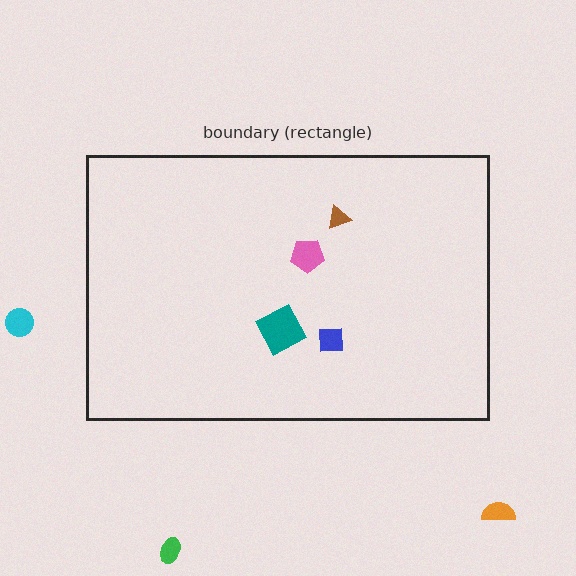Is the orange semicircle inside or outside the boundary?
Outside.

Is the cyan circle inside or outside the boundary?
Outside.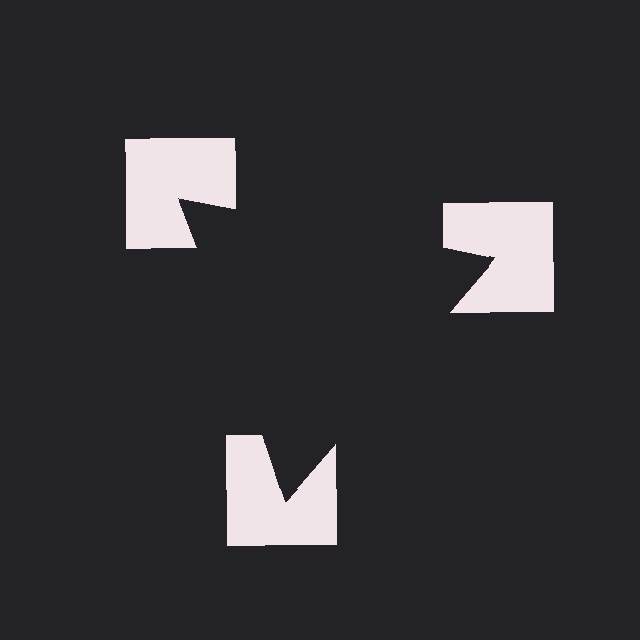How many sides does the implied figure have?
3 sides.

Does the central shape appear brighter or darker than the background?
It typically appears slightly darker than the background, even though no actual brightness change is drawn.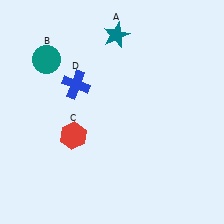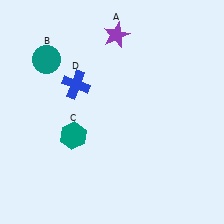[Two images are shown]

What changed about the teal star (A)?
In Image 1, A is teal. In Image 2, it changed to purple.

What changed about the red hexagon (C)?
In Image 1, C is red. In Image 2, it changed to teal.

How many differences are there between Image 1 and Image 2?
There are 2 differences between the two images.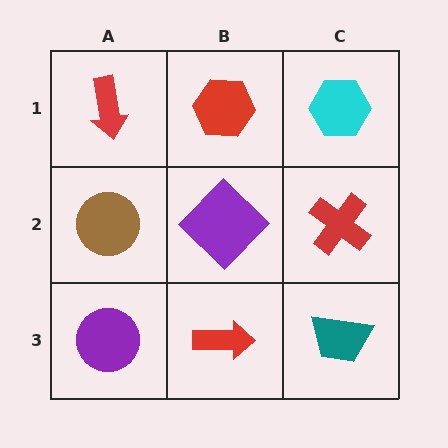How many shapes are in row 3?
3 shapes.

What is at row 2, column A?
A brown circle.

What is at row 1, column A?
A red arrow.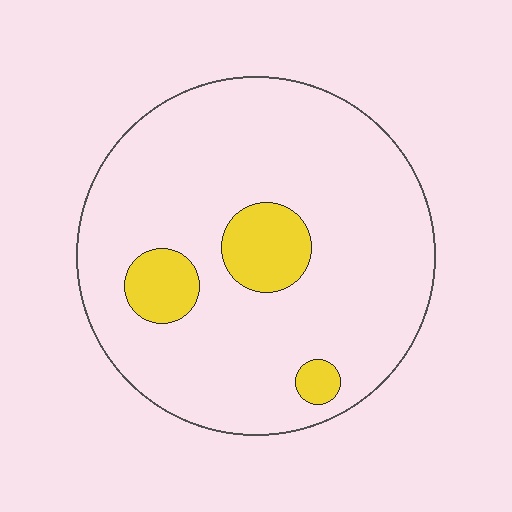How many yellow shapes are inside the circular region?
3.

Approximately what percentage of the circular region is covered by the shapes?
Approximately 10%.